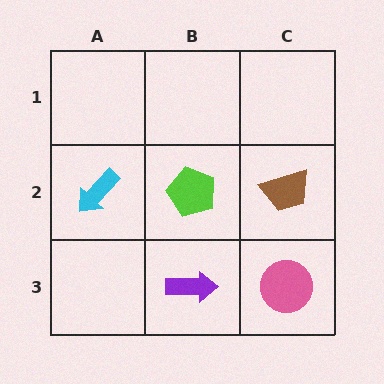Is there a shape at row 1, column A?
No, that cell is empty.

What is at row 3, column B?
A purple arrow.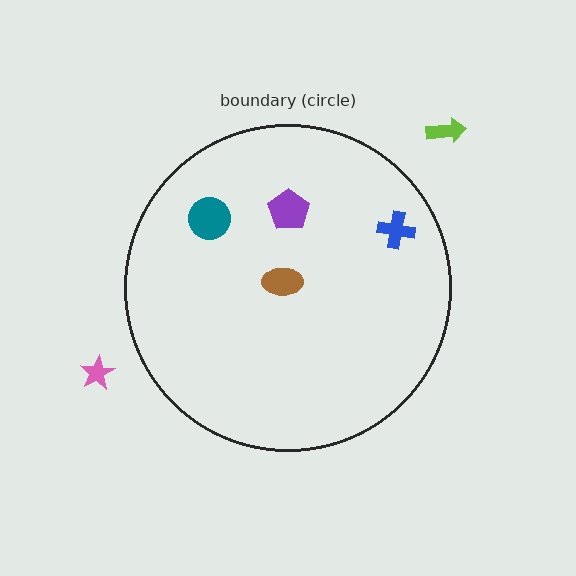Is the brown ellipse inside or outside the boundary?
Inside.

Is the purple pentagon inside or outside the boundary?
Inside.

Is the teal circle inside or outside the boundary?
Inside.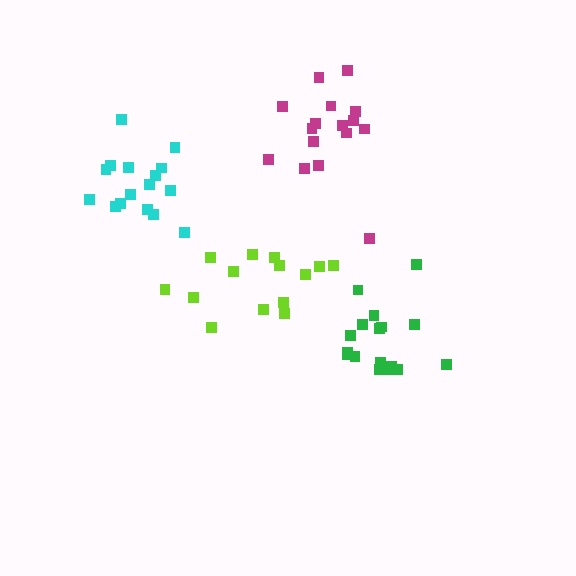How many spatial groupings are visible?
There are 4 spatial groupings.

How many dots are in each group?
Group 1: 16 dots, Group 2: 14 dots, Group 3: 17 dots, Group 4: 16 dots (63 total).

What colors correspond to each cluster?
The clusters are colored: cyan, lime, green, magenta.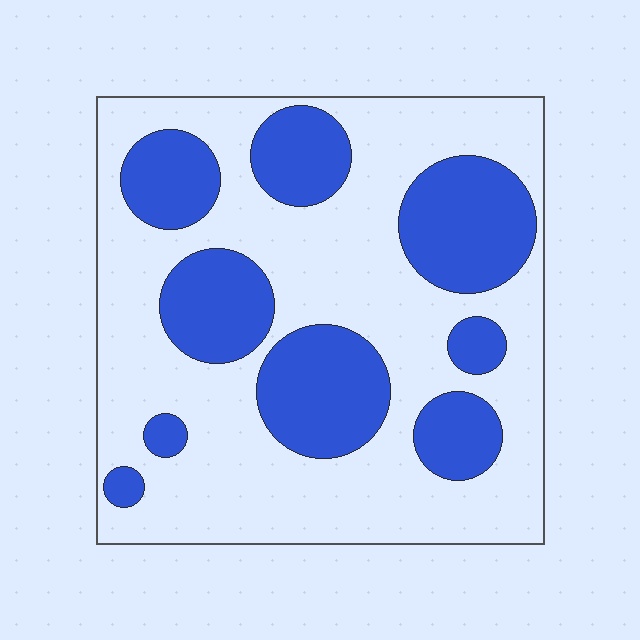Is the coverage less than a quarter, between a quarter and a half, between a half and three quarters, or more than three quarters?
Between a quarter and a half.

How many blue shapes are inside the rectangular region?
9.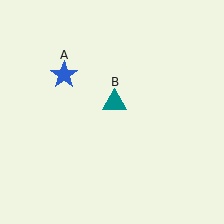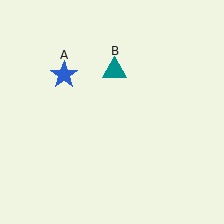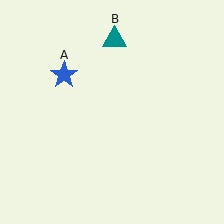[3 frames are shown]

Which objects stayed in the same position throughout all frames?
Blue star (object A) remained stationary.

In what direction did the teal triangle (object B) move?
The teal triangle (object B) moved up.